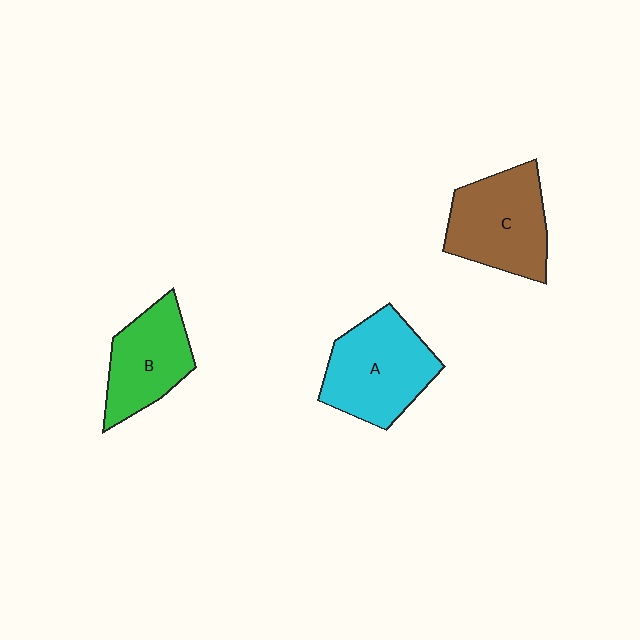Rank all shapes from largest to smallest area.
From largest to smallest: A (cyan), C (brown), B (green).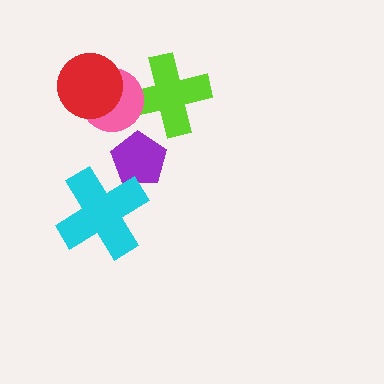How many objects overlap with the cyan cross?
1 object overlaps with the cyan cross.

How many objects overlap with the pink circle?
2 objects overlap with the pink circle.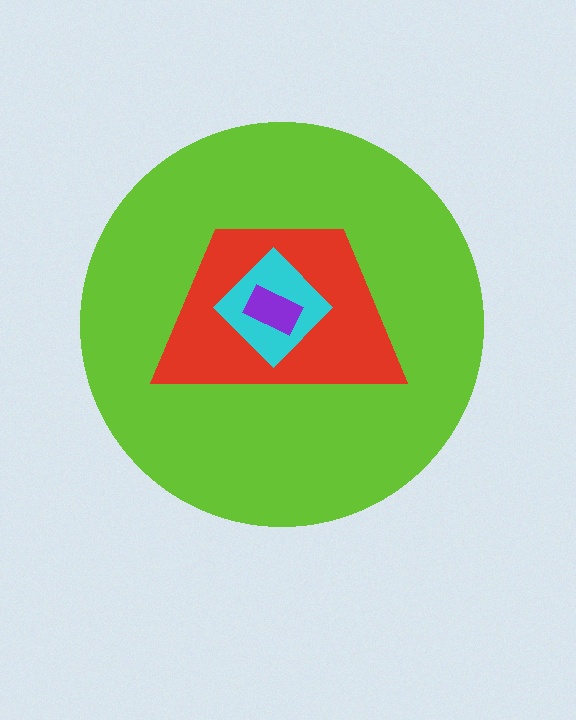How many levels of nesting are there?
4.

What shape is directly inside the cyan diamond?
The purple rectangle.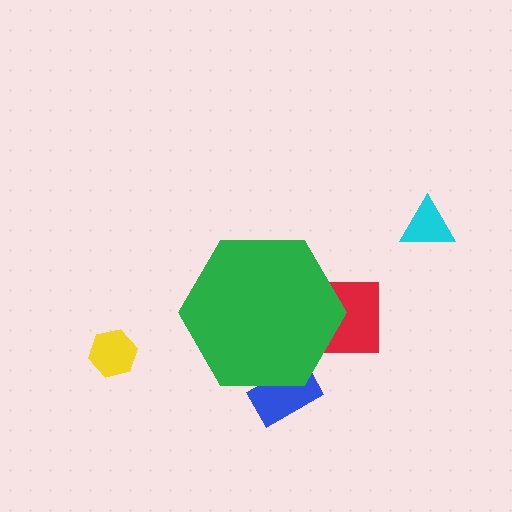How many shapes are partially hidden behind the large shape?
2 shapes are partially hidden.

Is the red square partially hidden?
Yes, the red square is partially hidden behind the green hexagon.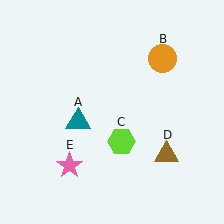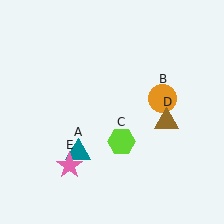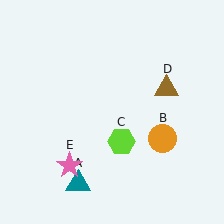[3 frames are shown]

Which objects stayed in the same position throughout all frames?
Lime hexagon (object C) and pink star (object E) remained stationary.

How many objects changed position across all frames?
3 objects changed position: teal triangle (object A), orange circle (object B), brown triangle (object D).